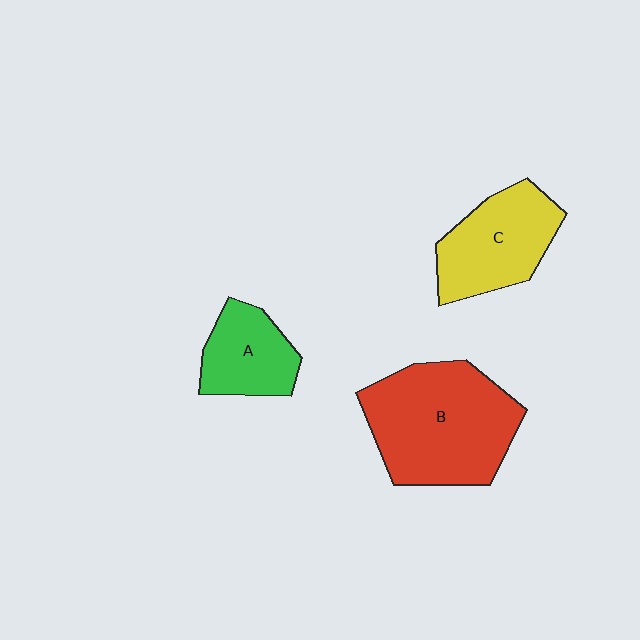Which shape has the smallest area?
Shape A (green).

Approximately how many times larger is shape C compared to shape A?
Approximately 1.4 times.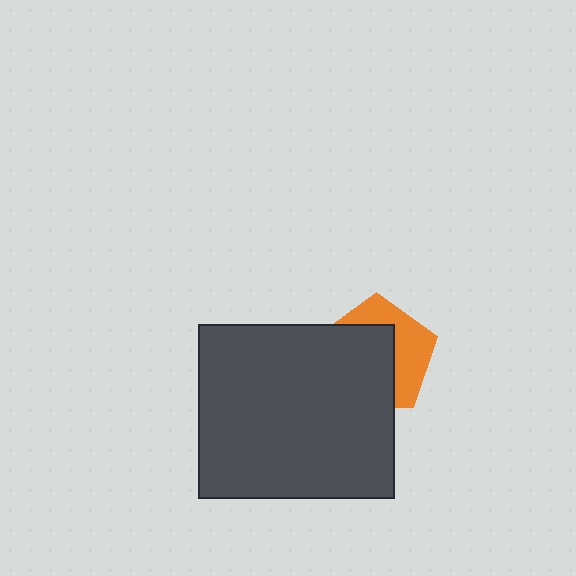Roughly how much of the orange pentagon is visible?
A small part of it is visible (roughly 41%).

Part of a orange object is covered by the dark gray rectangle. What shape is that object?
It is a pentagon.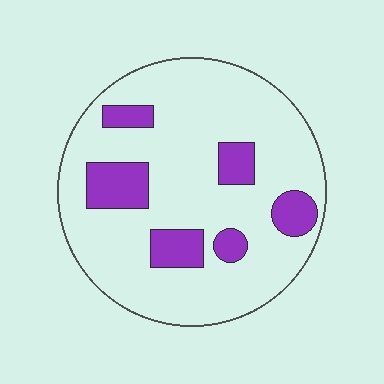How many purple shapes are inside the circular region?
6.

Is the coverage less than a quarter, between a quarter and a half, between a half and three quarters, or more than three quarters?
Less than a quarter.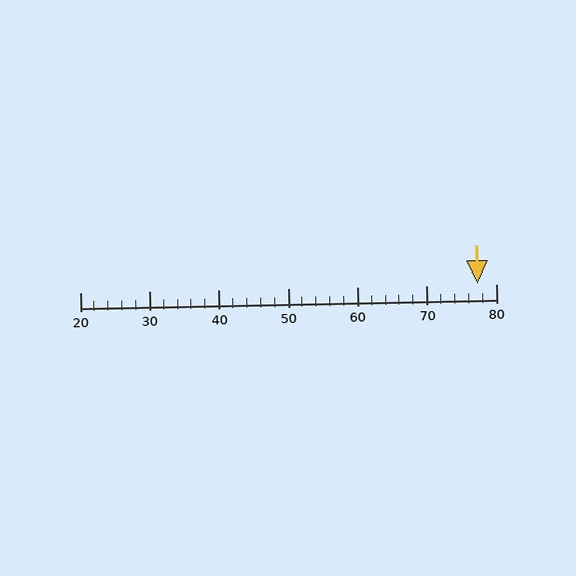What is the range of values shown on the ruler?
The ruler shows values from 20 to 80.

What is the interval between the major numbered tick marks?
The major tick marks are spaced 10 units apart.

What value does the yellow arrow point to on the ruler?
The yellow arrow points to approximately 77.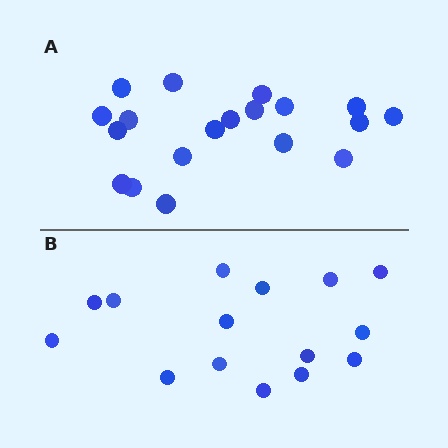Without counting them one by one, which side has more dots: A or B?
Region A (the top region) has more dots.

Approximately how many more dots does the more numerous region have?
Region A has about 4 more dots than region B.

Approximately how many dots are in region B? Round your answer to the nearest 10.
About 20 dots. (The exact count is 15, which rounds to 20.)